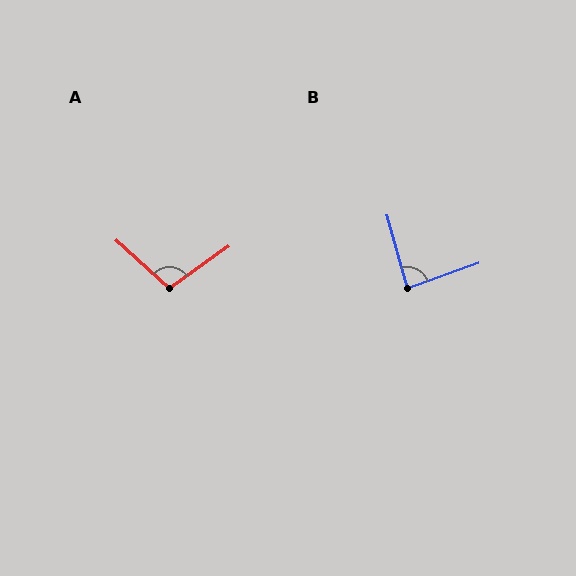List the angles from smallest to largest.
B (86°), A (102°).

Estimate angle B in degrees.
Approximately 86 degrees.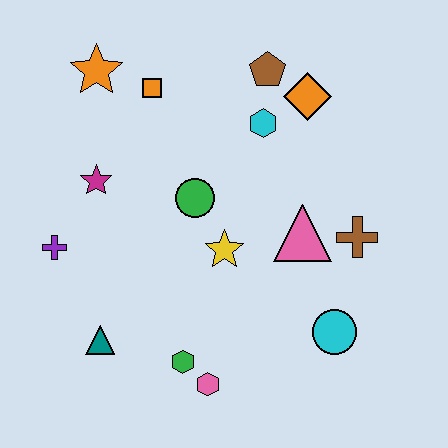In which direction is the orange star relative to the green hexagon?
The orange star is above the green hexagon.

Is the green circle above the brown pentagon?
No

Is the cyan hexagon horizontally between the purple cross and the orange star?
No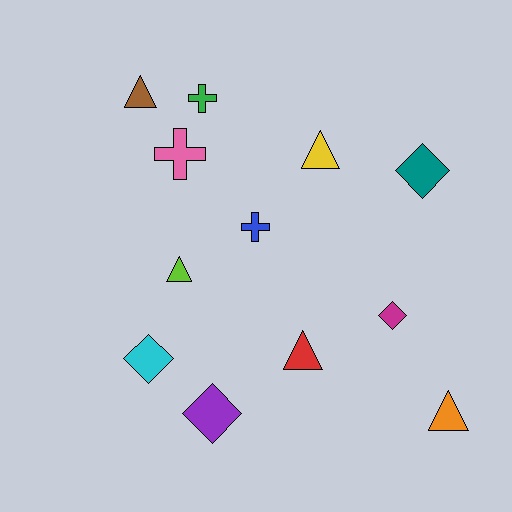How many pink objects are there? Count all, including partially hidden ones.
There is 1 pink object.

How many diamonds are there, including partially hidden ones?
There are 4 diamonds.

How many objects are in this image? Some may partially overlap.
There are 12 objects.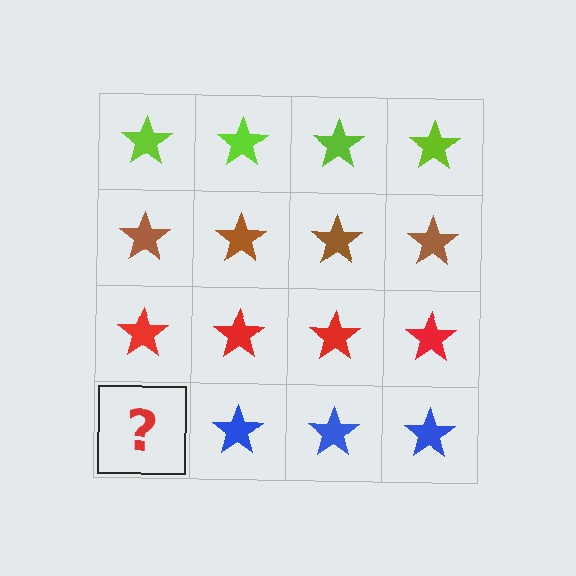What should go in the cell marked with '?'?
The missing cell should contain a blue star.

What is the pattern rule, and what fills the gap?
The rule is that each row has a consistent color. The gap should be filled with a blue star.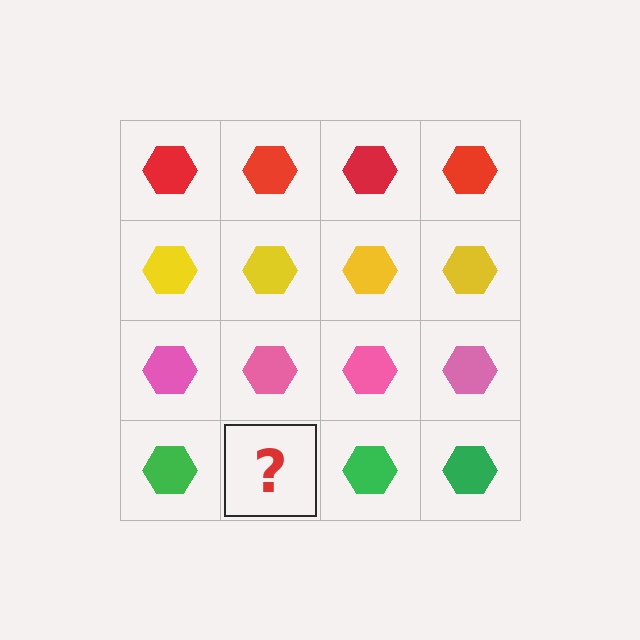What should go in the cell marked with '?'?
The missing cell should contain a green hexagon.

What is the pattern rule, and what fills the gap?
The rule is that each row has a consistent color. The gap should be filled with a green hexagon.